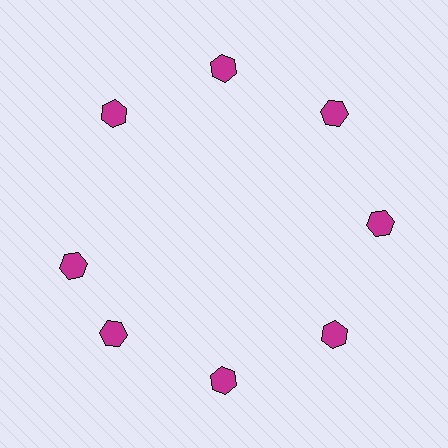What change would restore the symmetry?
The symmetry would be restored by rotating it back into even spacing with its neighbors so that all 8 hexagons sit at equal angles and equal distance from the center.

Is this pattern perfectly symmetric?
No. The 8 magenta hexagons are arranged in a ring, but one element near the 9 o'clock position is rotated out of alignment along the ring, breaking the 8-fold rotational symmetry.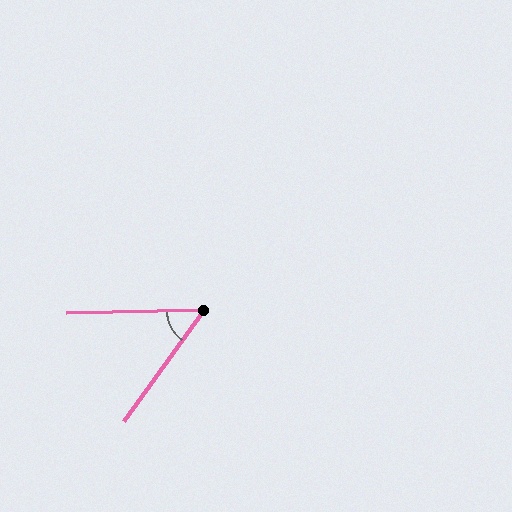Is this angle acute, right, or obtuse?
It is acute.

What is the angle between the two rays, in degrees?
Approximately 53 degrees.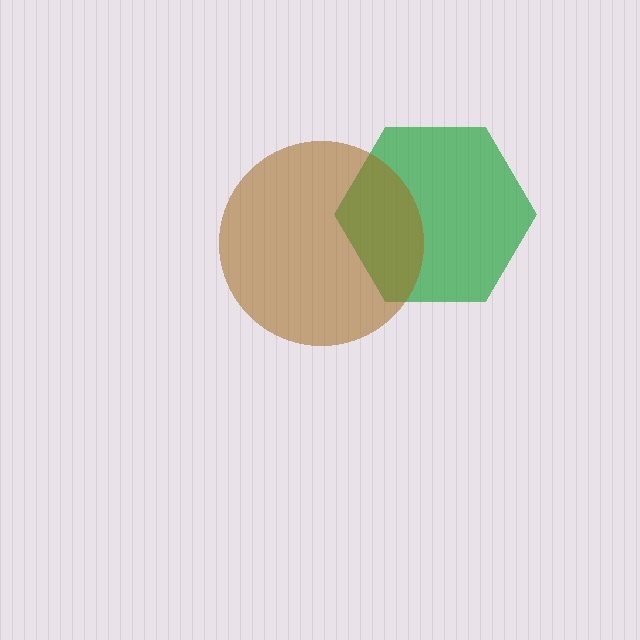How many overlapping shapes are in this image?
There are 2 overlapping shapes in the image.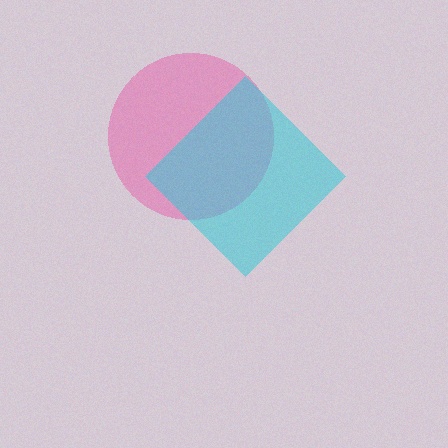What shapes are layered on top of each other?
The layered shapes are: a pink circle, a cyan diamond.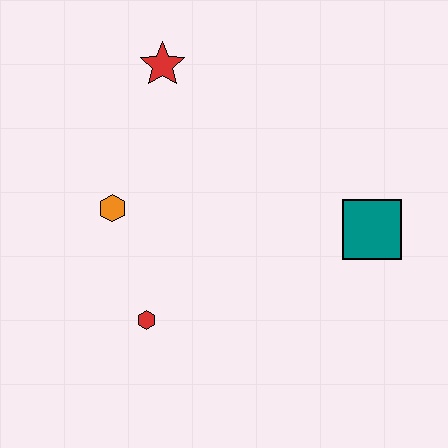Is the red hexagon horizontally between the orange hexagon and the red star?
Yes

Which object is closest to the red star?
The orange hexagon is closest to the red star.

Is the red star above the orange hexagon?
Yes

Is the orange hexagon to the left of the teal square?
Yes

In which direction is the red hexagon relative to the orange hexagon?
The red hexagon is below the orange hexagon.